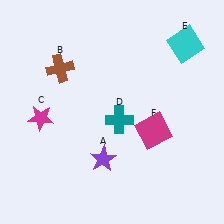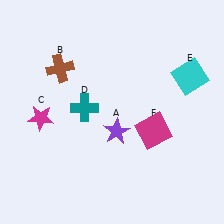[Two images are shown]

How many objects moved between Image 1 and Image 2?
3 objects moved between the two images.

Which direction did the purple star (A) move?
The purple star (A) moved up.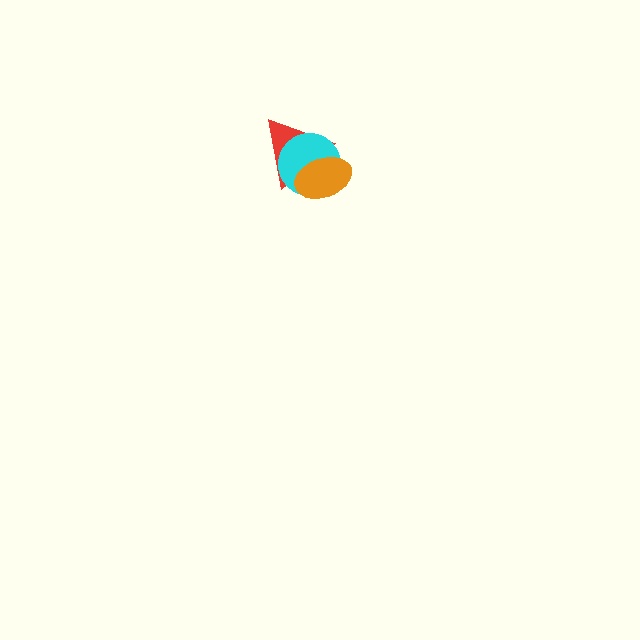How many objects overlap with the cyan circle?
2 objects overlap with the cyan circle.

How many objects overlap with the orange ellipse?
2 objects overlap with the orange ellipse.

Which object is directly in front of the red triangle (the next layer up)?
The cyan circle is directly in front of the red triangle.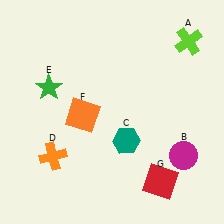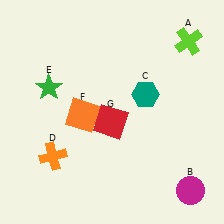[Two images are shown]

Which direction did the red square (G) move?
The red square (G) moved up.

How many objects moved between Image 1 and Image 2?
3 objects moved between the two images.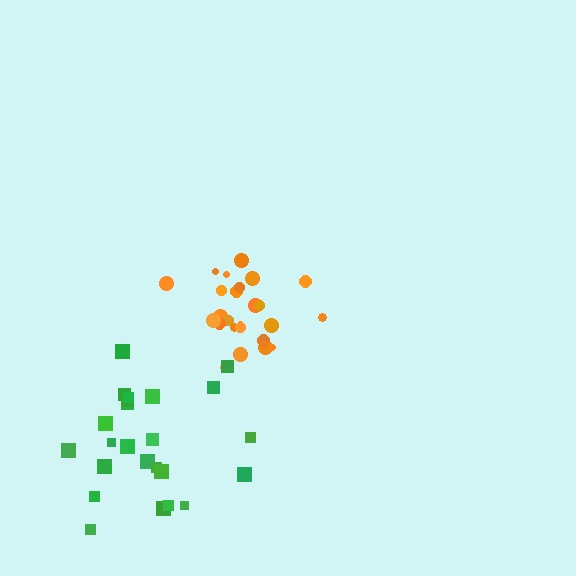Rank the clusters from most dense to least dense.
orange, green.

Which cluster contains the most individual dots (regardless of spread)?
Orange (26).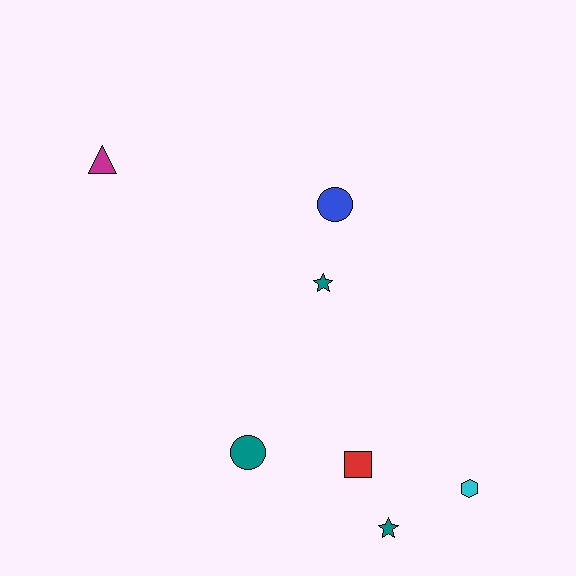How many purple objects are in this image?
There are no purple objects.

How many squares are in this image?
There is 1 square.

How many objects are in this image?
There are 7 objects.